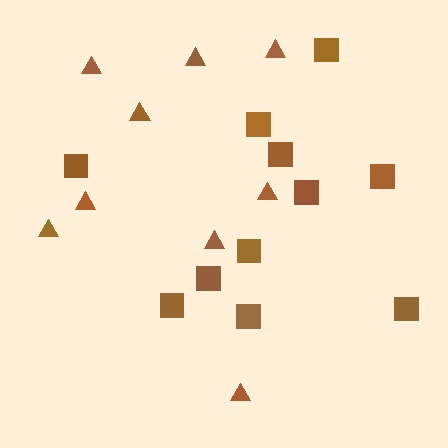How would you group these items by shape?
There are 2 groups: one group of triangles (9) and one group of squares (11).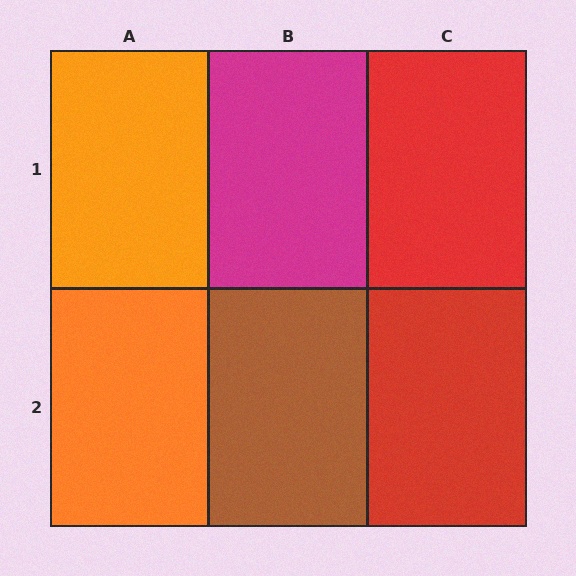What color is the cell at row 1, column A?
Orange.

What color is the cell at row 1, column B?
Magenta.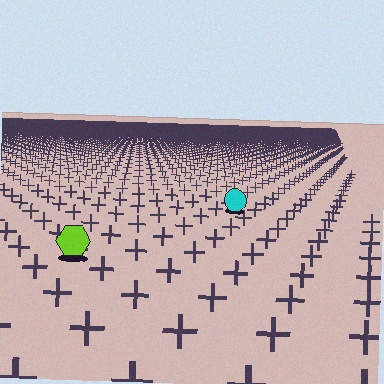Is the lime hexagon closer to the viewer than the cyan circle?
Yes. The lime hexagon is closer — you can tell from the texture gradient: the ground texture is coarser near it.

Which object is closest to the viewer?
The lime hexagon is closest. The texture marks near it are larger and more spread out.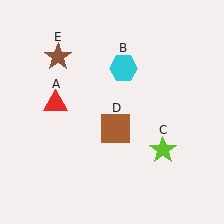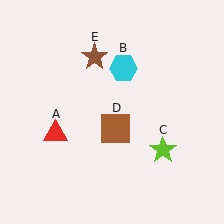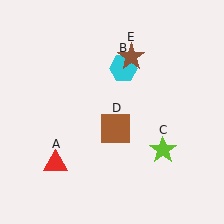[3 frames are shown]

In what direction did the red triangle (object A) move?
The red triangle (object A) moved down.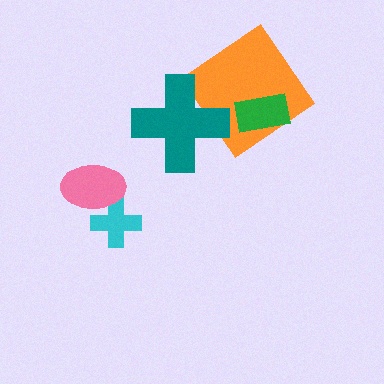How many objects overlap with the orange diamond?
2 objects overlap with the orange diamond.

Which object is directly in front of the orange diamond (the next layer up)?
The green rectangle is directly in front of the orange diamond.